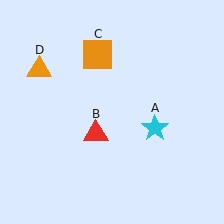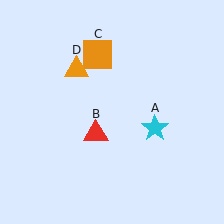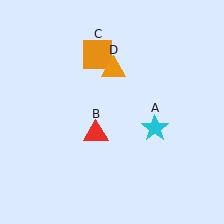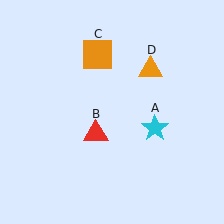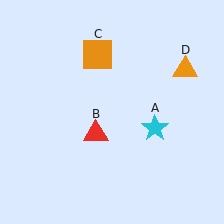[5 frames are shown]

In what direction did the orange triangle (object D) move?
The orange triangle (object D) moved right.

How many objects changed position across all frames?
1 object changed position: orange triangle (object D).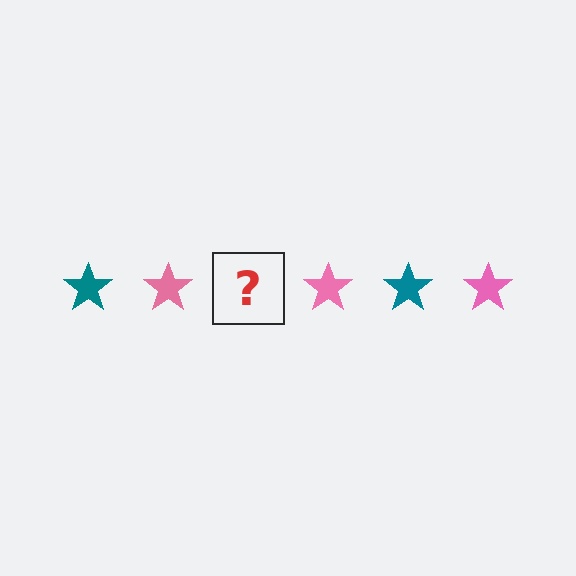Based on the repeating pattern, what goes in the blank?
The blank should be a teal star.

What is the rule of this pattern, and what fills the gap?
The rule is that the pattern cycles through teal, pink stars. The gap should be filled with a teal star.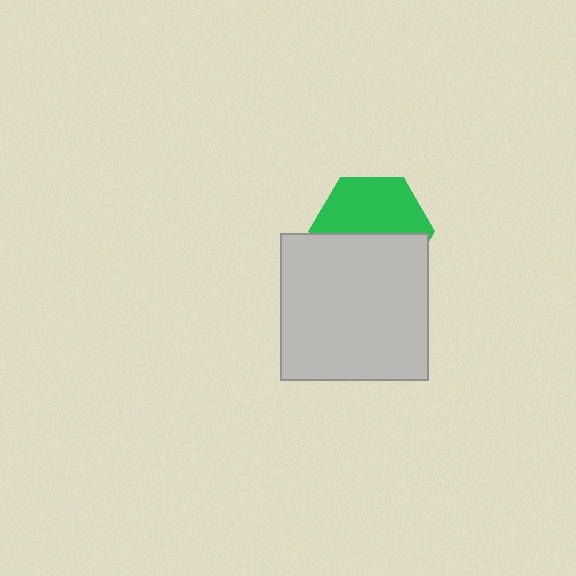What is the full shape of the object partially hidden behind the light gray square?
The partially hidden object is a green hexagon.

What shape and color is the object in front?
The object in front is a light gray square.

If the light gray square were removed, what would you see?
You would see the complete green hexagon.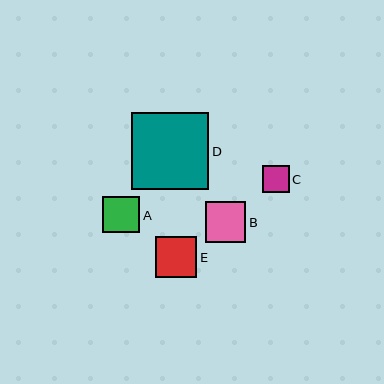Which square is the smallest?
Square C is the smallest with a size of approximately 27 pixels.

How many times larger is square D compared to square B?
Square D is approximately 1.9 times the size of square B.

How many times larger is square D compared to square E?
Square D is approximately 1.8 times the size of square E.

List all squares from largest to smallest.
From largest to smallest: D, E, B, A, C.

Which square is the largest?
Square D is the largest with a size of approximately 77 pixels.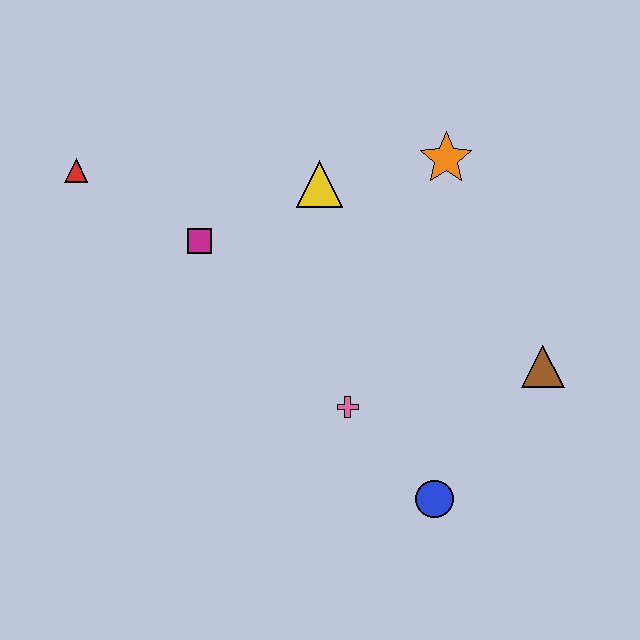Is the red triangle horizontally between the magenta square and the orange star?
No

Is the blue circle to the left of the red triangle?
No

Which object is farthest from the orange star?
The red triangle is farthest from the orange star.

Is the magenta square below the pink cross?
No